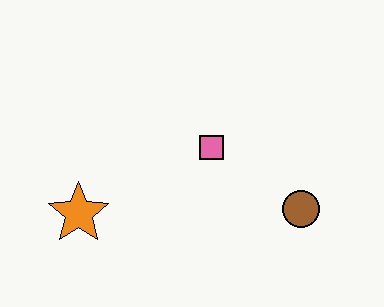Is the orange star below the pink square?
Yes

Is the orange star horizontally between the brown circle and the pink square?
No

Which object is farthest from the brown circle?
The orange star is farthest from the brown circle.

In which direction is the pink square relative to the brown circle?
The pink square is to the left of the brown circle.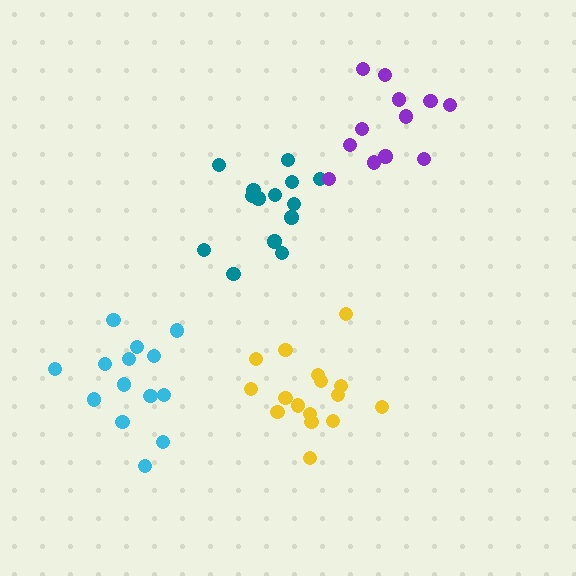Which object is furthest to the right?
The purple cluster is rightmost.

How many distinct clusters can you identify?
There are 4 distinct clusters.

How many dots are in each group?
Group 1: 14 dots, Group 2: 14 dots, Group 3: 12 dots, Group 4: 16 dots (56 total).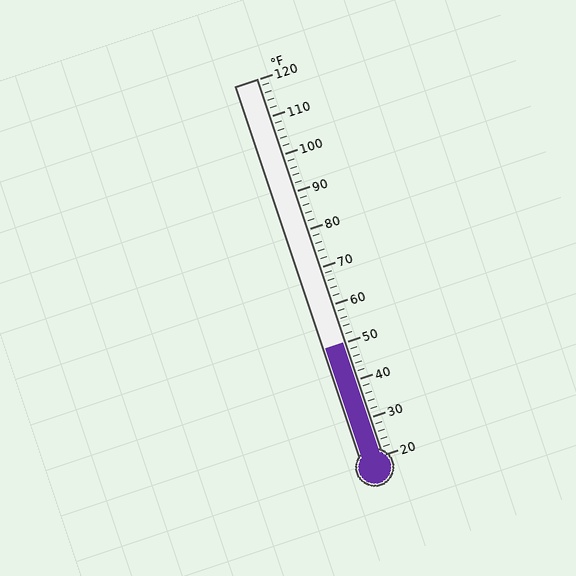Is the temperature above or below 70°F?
The temperature is below 70°F.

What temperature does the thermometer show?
The thermometer shows approximately 50°F.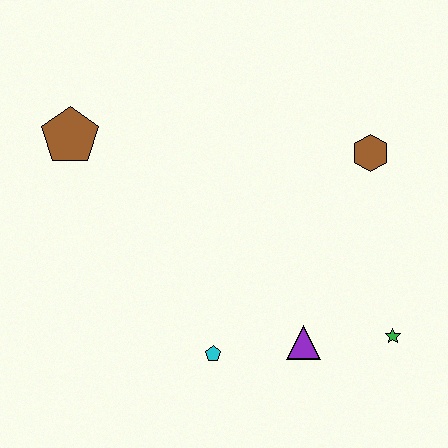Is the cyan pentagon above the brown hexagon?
No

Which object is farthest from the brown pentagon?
The green star is farthest from the brown pentagon.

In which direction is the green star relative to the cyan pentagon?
The green star is to the right of the cyan pentagon.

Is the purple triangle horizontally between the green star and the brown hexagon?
No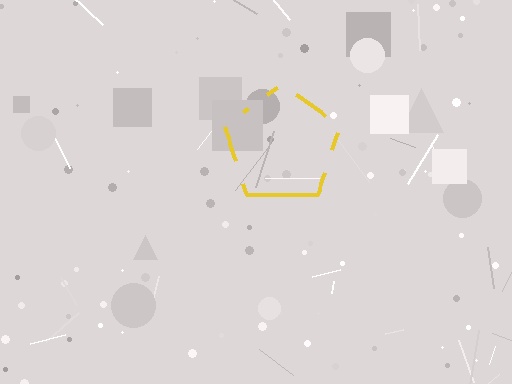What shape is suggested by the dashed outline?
The dashed outline suggests a pentagon.